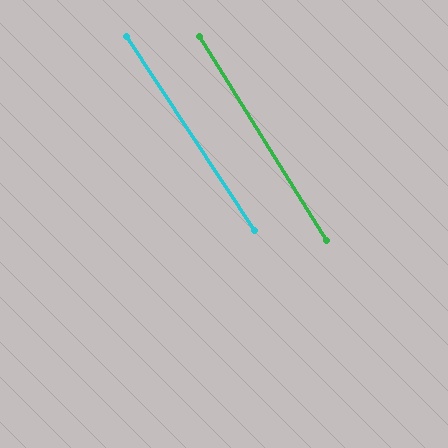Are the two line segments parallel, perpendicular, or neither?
Parallel — their directions differ by only 1.6°.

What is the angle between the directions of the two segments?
Approximately 2 degrees.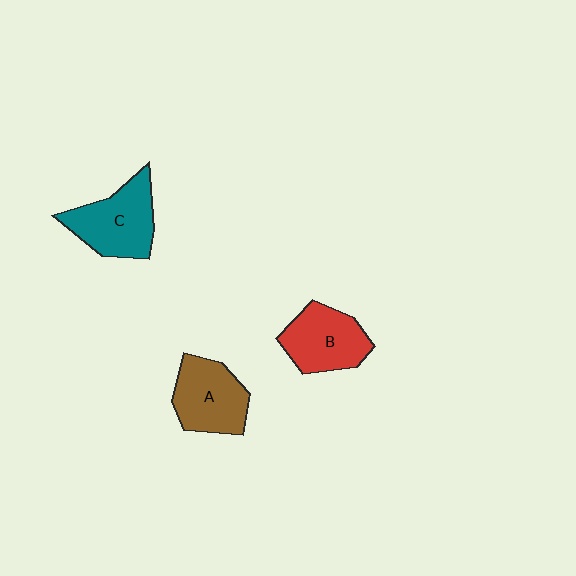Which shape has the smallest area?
Shape B (red).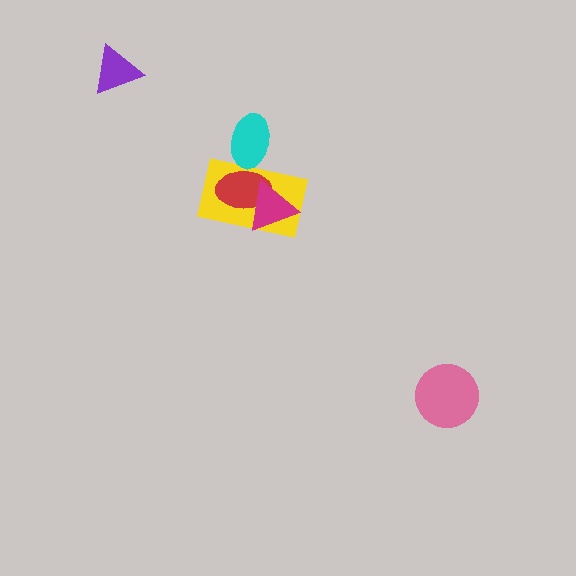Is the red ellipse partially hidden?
Yes, it is partially covered by another shape.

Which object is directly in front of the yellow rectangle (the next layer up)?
The red ellipse is directly in front of the yellow rectangle.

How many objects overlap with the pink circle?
0 objects overlap with the pink circle.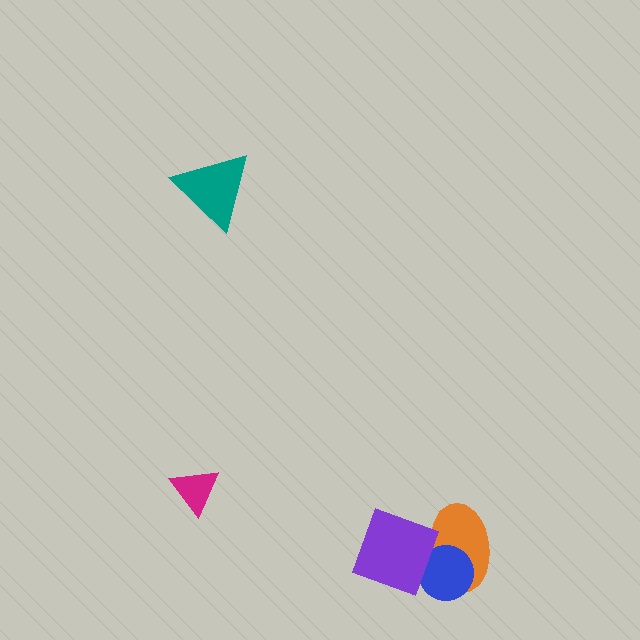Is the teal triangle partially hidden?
No, no other shape covers it.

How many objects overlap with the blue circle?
2 objects overlap with the blue circle.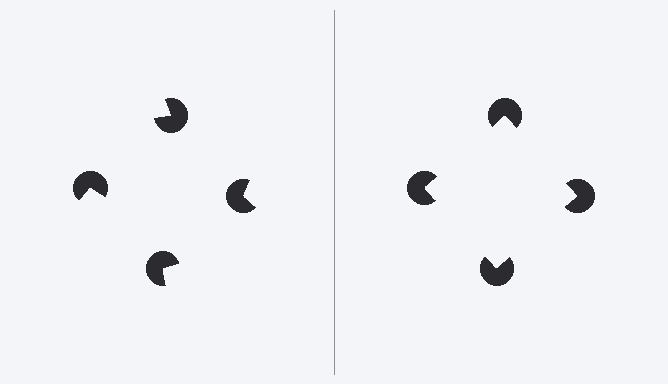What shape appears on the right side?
An illusory square.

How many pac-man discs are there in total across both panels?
8 — 4 on each side.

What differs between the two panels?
The pac-man discs are positioned identically on both sides; only the wedge orientations differ. On the right they align to a square; on the left they are misaligned.